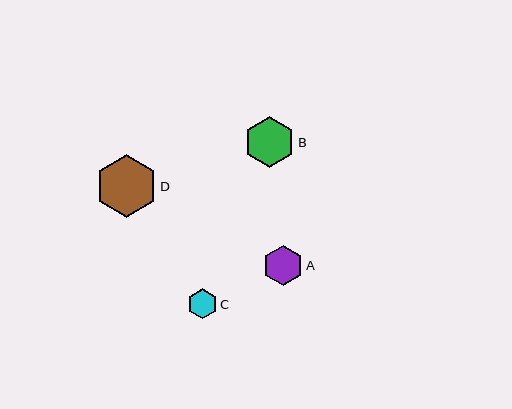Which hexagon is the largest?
Hexagon D is the largest with a size of approximately 63 pixels.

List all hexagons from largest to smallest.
From largest to smallest: D, B, A, C.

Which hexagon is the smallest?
Hexagon C is the smallest with a size of approximately 30 pixels.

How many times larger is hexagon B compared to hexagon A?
Hexagon B is approximately 1.3 times the size of hexagon A.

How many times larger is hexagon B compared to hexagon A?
Hexagon B is approximately 1.3 times the size of hexagon A.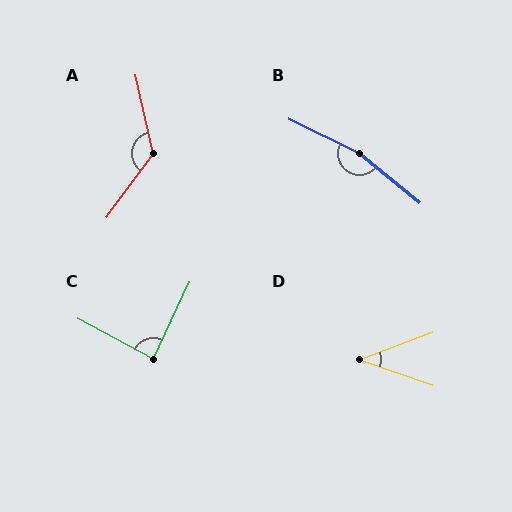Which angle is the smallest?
D, at approximately 40 degrees.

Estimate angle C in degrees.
Approximately 87 degrees.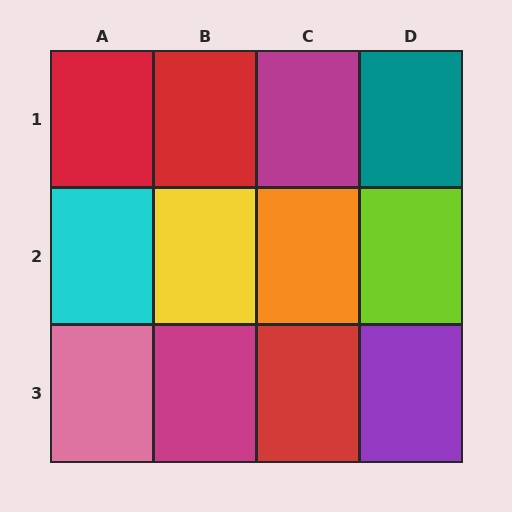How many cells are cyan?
1 cell is cyan.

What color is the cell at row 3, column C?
Red.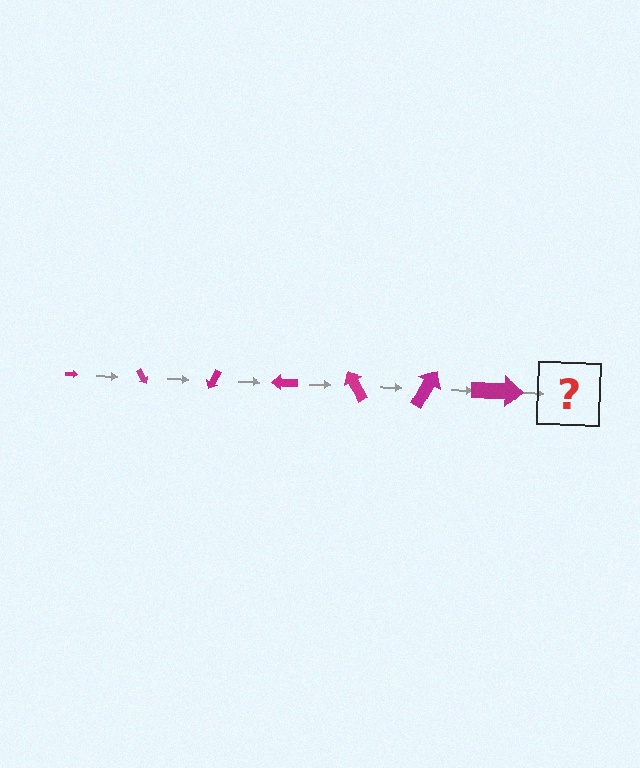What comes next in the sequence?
The next element should be an arrow, larger than the previous one and rotated 420 degrees from the start.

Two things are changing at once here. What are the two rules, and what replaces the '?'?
The two rules are that the arrow grows larger each step and it rotates 60 degrees each step. The '?' should be an arrow, larger than the previous one and rotated 420 degrees from the start.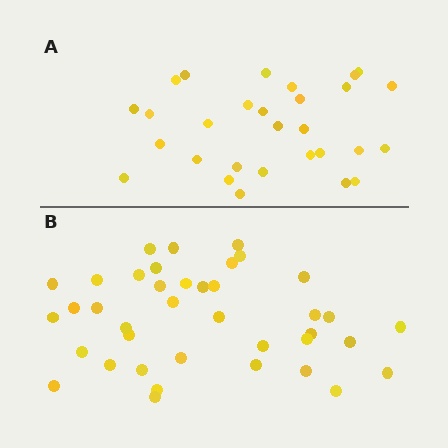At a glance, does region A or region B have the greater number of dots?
Region B (the bottom region) has more dots.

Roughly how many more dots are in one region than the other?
Region B has roughly 10 or so more dots than region A.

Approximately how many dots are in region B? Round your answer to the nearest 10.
About 40 dots. (The exact count is 39, which rounds to 40.)